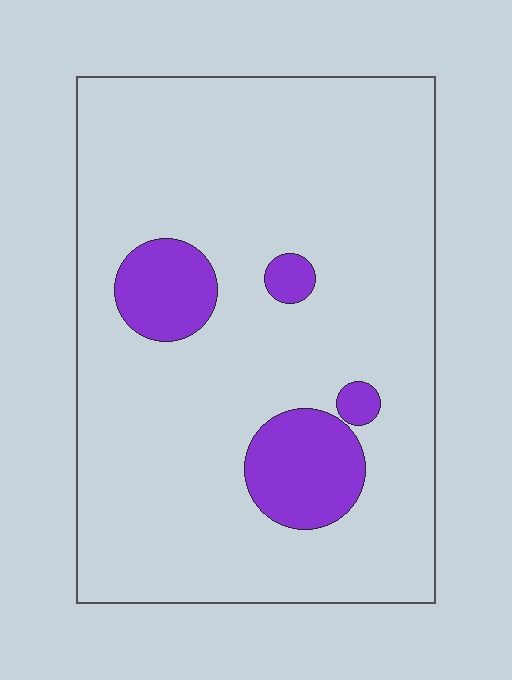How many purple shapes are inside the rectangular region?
4.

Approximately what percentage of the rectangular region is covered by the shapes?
Approximately 15%.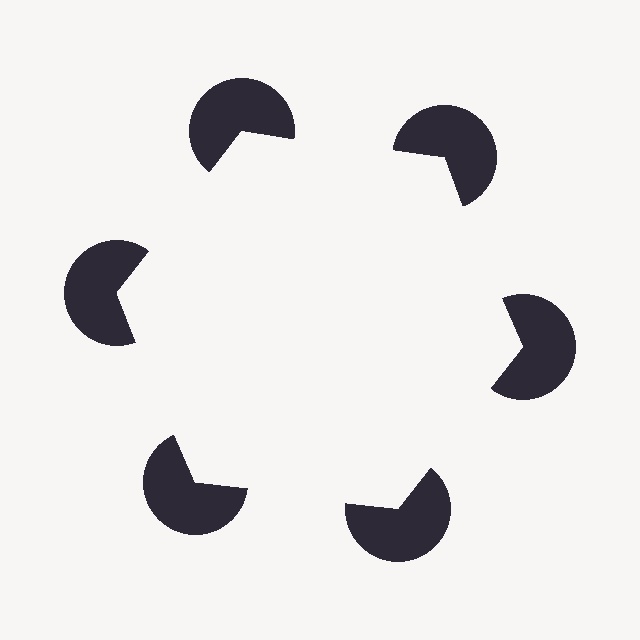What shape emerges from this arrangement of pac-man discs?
An illusory hexagon — its edges are inferred from the aligned wedge cuts in the pac-man discs, not physically drawn.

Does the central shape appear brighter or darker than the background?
It typically appears slightly brighter than the background, even though no actual brightness change is drawn.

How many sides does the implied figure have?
6 sides.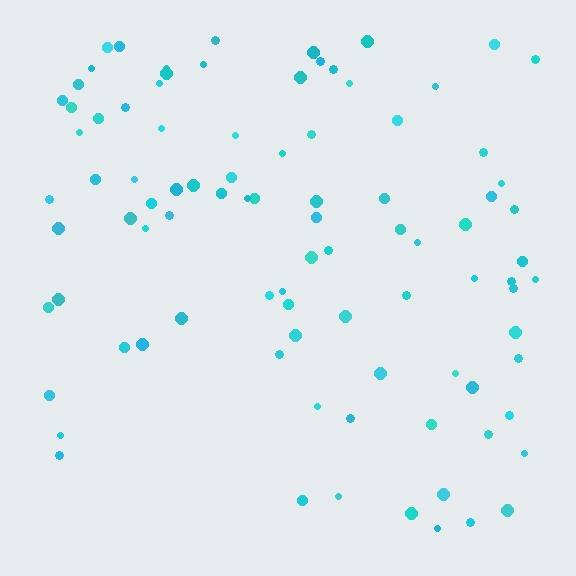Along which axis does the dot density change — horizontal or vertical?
Vertical.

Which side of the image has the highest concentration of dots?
The top.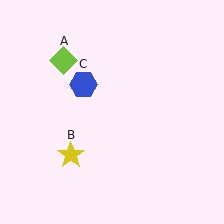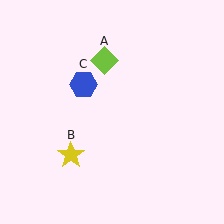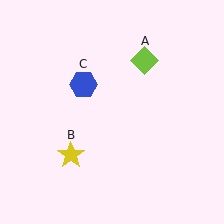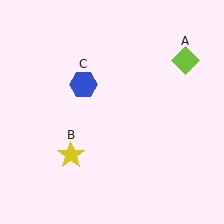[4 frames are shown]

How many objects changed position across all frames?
1 object changed position: lime diamond (object A).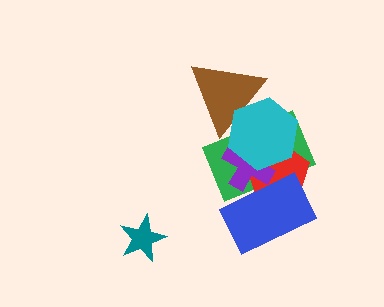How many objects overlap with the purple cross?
4 objects overlap with the purple cross.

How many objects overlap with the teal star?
0 objects overlap with the teal star.